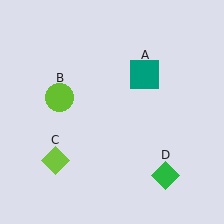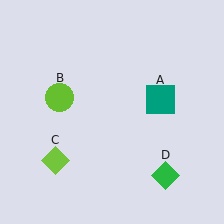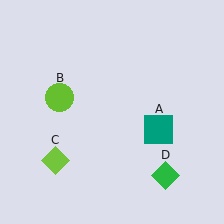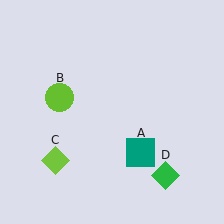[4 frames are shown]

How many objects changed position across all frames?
1 object changed position: teal square (object A).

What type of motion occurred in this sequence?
The teal square (object A) rotated clockwise around the center of the scene.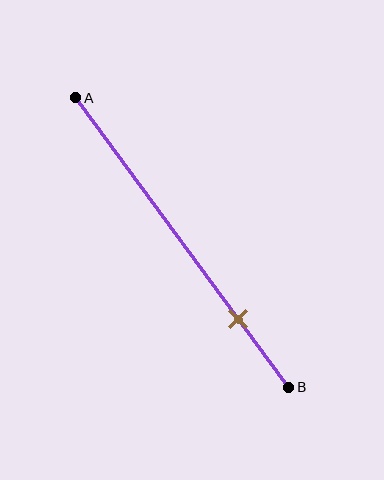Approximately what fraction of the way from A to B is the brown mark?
The brown mark is approximately 75% of the way from A to B.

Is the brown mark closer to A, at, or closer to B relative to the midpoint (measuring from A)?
The brown mark is closer to point B than the midpoint of segment AB.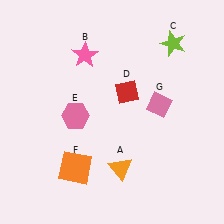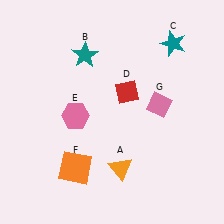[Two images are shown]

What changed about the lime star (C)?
In Image 1, C is lime. In Image 2, it changed to teal.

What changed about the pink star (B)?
In Image 1, B is pink. In Image 2, it changed to teal.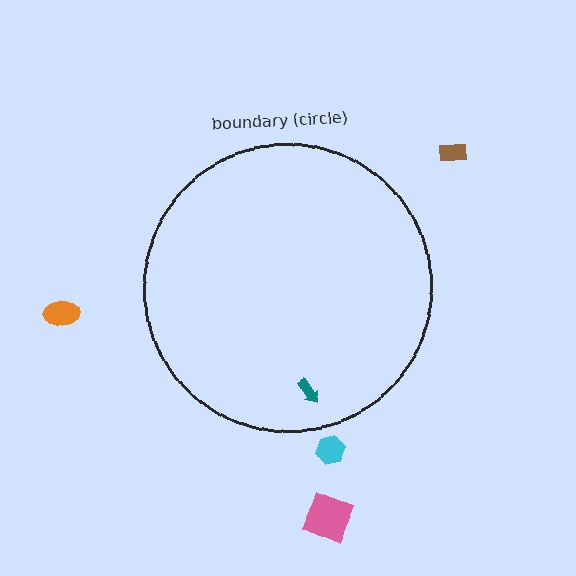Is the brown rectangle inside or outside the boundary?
Outside.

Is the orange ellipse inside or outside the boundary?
Outside.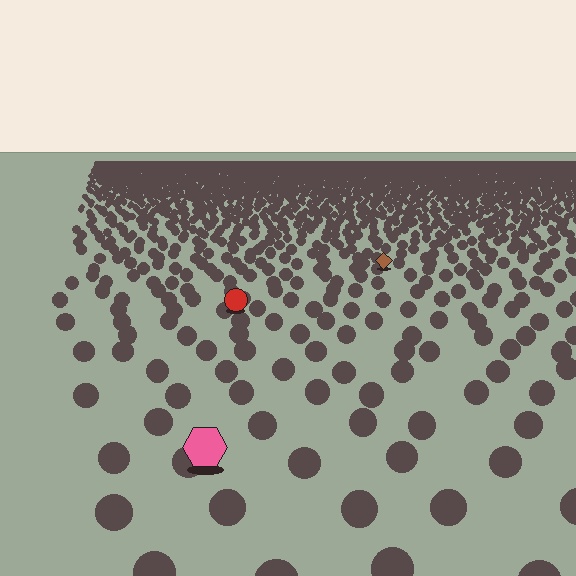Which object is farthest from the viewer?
The brown diamond is farthest from the viewer. It appears smaller and the ground texture around it is denser.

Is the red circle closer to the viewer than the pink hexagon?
No. The pink hexagon is closer — you can tell from the texture gradient: the ground texture is coarser near it.